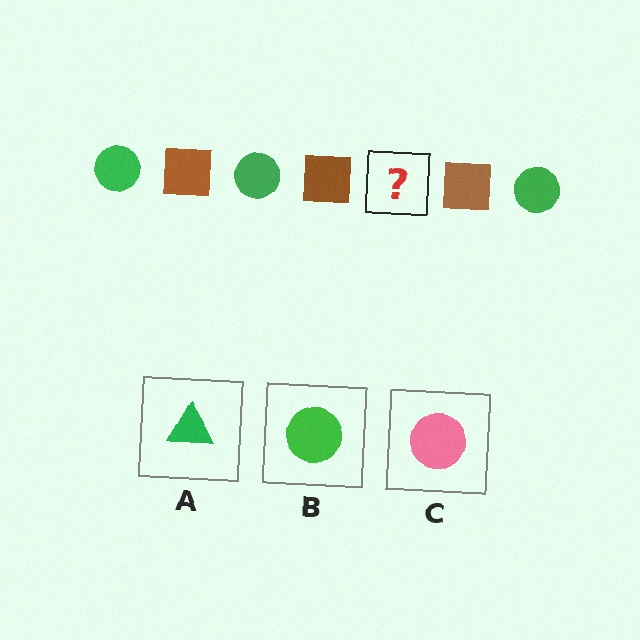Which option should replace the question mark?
Option B.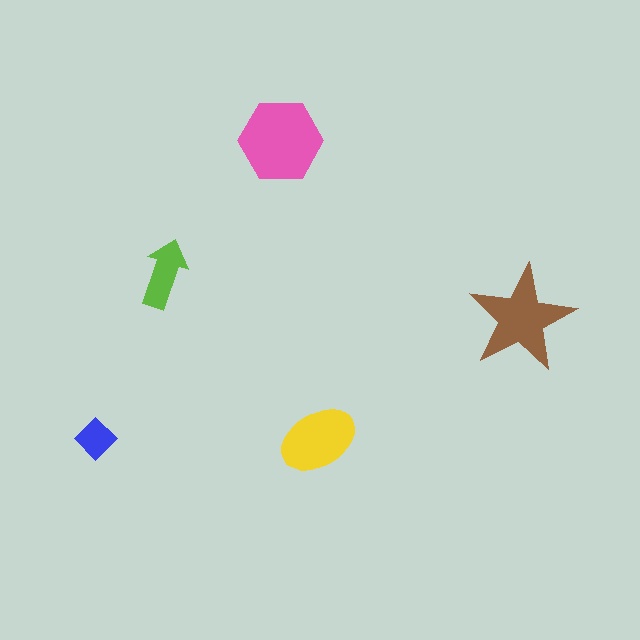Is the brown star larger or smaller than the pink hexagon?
Smaller.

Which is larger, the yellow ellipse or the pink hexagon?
The pink hexagon.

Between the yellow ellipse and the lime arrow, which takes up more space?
The yellow ellipse.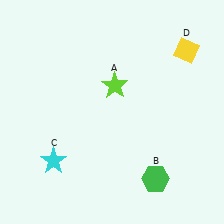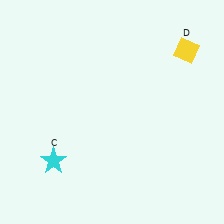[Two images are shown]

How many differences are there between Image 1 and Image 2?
There are 2 differences between the two images.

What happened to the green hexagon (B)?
The green hexagon (B) was removed in Image 2. It was in the bottom-right area of Image 1.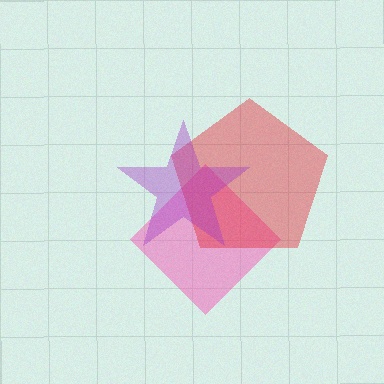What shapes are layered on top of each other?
The layered shapes are: a pink diamond, a red pentagon, a purple star.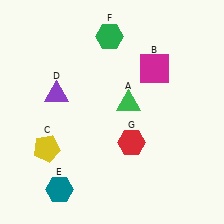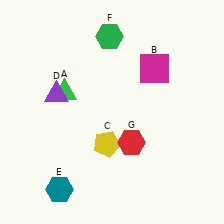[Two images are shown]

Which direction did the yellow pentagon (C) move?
The yellow pentagon (C) moved right.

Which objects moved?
The objects that moved are: the green triangle (A), the yellow pentagon (C).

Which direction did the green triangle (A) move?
The green triangle (A) moved left.